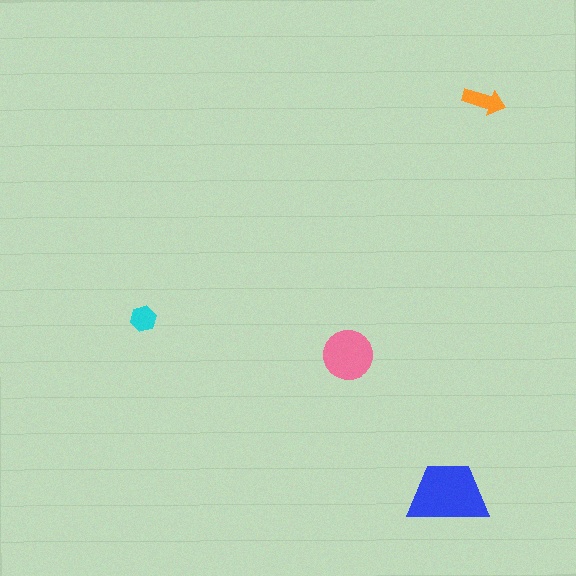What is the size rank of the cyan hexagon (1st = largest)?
4th.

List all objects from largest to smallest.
The blue trapezoid, the pink circle, the orange arrow, the cyan hexagon.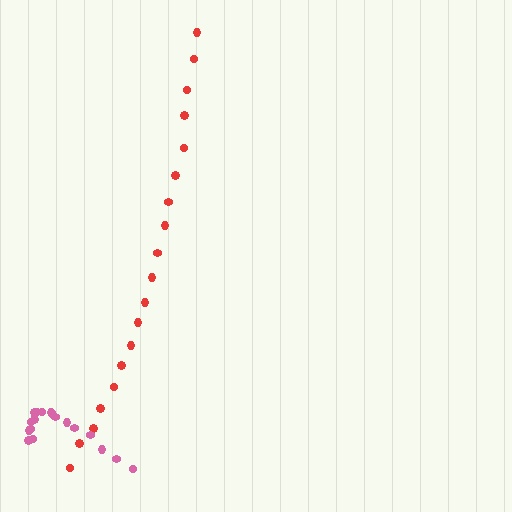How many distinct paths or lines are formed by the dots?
There are 2 distinct paths.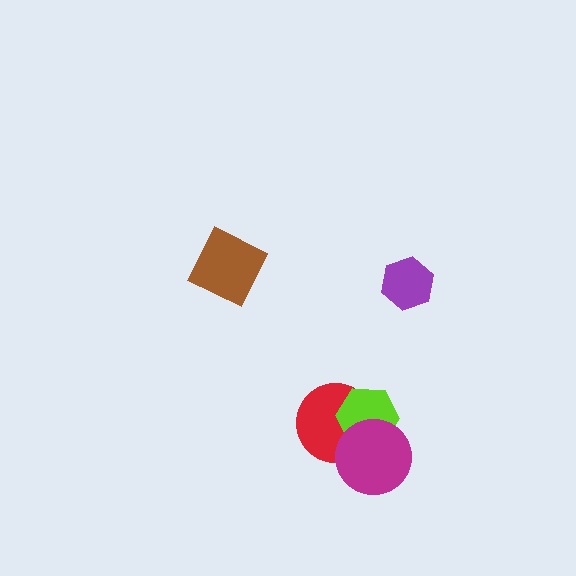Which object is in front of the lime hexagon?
The magenta circle is in front of the lime hexagon.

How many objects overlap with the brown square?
0 objects overlap with the brown square.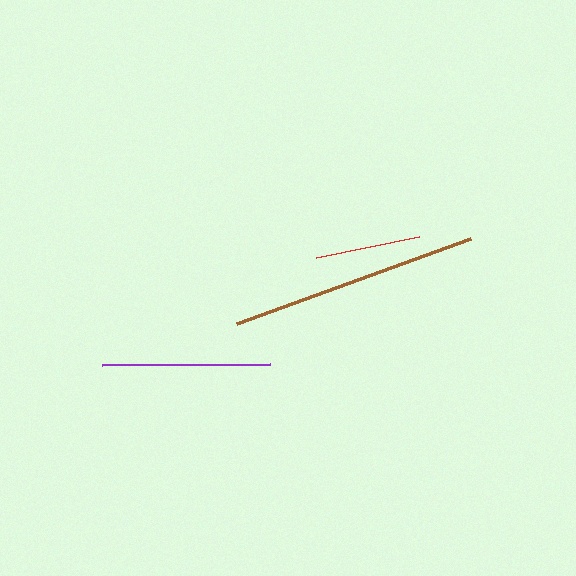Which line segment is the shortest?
The red line is the shortest at approximately 104 pixels.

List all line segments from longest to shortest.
From longest to shortest: brown, purple, red.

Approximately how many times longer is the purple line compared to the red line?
The purple line is approximately 1.6 times the length of the red line.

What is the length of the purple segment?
The purple segment is approximately 169 pixels long.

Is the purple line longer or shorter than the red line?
The purple line is longer than the red line.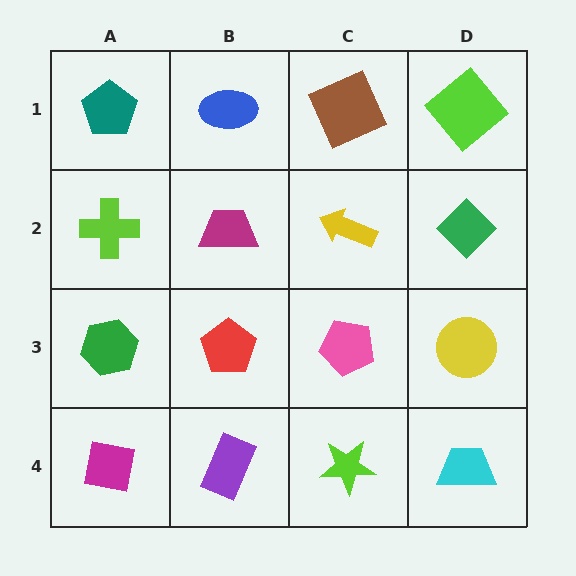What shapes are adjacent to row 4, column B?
A red pentagon (row 3, column B), a magenta square (row 4, column A), a lime star (row 4, column C).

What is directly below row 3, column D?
A cyan trapezoid.